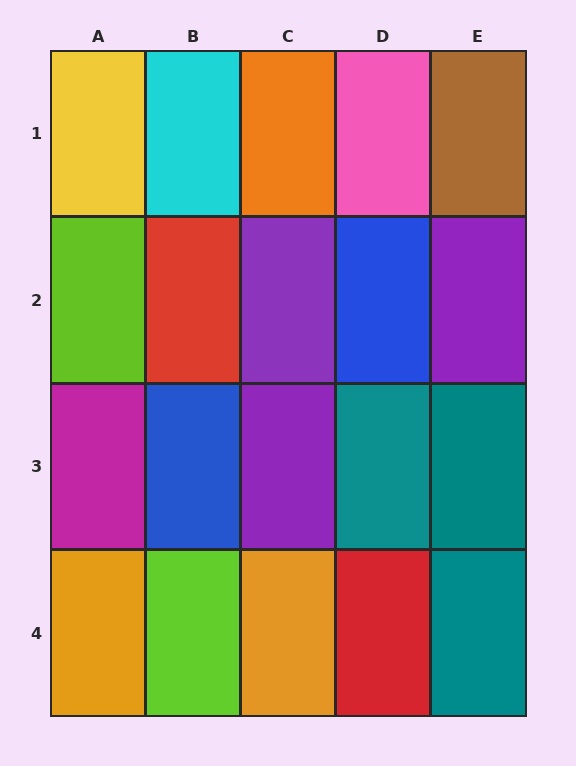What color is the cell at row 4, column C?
Orange.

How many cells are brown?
1 cell is brown.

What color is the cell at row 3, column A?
Magenta.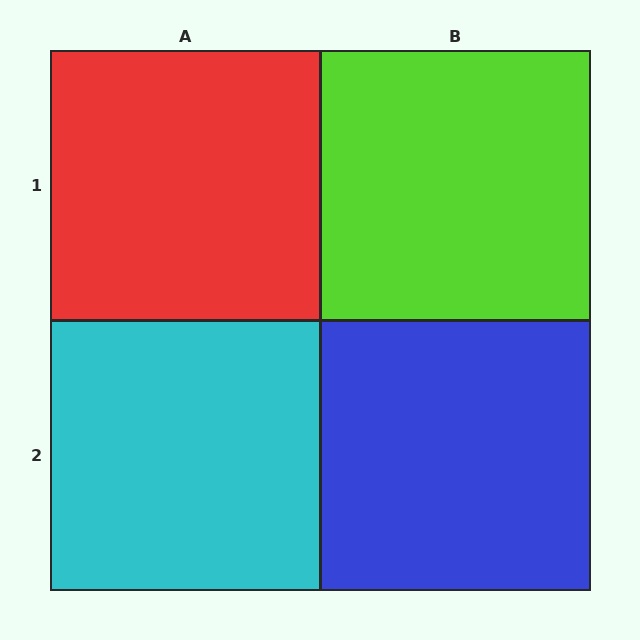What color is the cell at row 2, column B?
Blue.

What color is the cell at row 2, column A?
Cyan.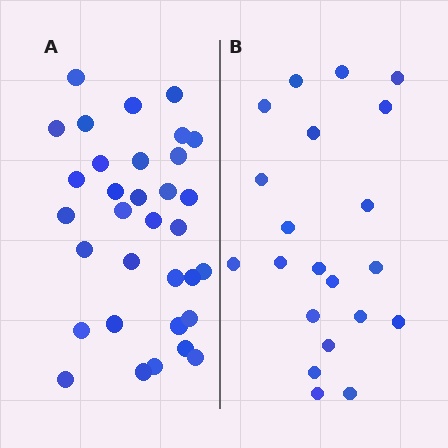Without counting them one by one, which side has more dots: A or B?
Region A (the left region) has more dots.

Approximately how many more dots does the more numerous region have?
Region A has roughly 12 or so more dots than region B.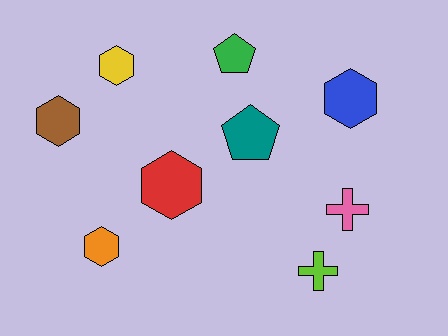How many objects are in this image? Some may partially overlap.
There are 9 objects.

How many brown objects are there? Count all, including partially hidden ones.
There is 1 brown object.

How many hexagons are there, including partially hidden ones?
There are 5 hexagons.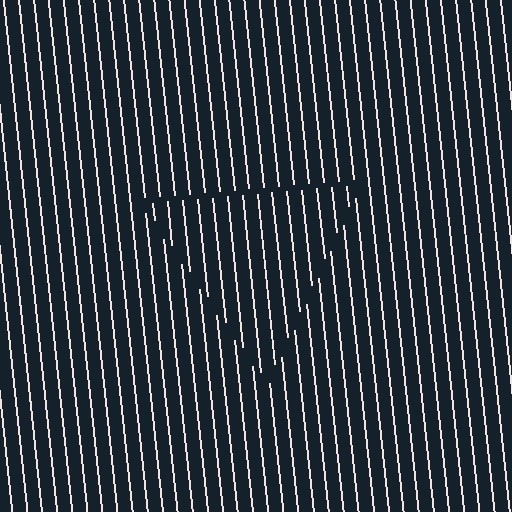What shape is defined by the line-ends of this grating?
An illusory triangle. The interior of the shape contains the same grating, shifted by half a period — the contour is defined by the phase discontinuity where line-ends from the inner and outer gratings abut.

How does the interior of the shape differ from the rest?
The interior of the shape contains the same grating, shifted by half a period — the contour is defined by the phase discontinuity where line-ends from the inner and outer gratings abut.